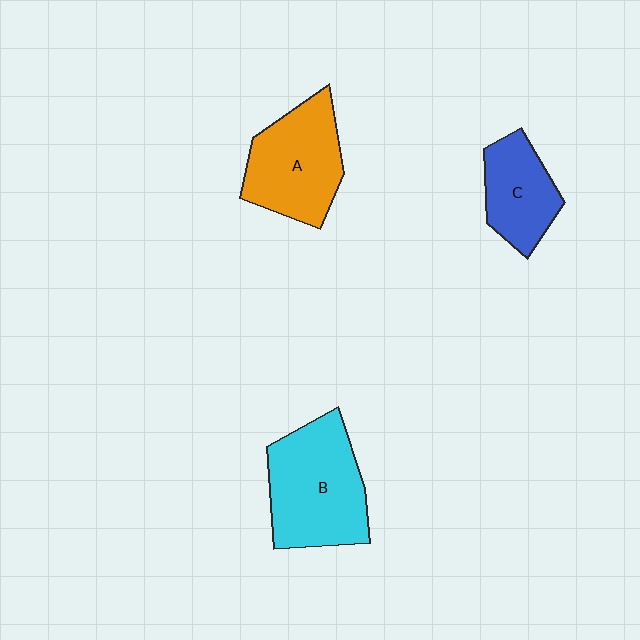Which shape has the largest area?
Shape B (cyan).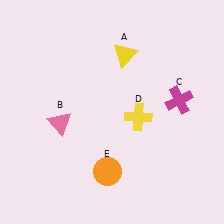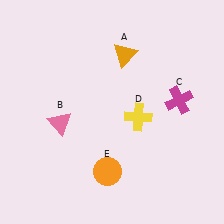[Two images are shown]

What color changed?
The triangle (A) changed from yellow in Image 1 to orange in Image 2.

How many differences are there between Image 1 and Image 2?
There is 1 difference between the two images.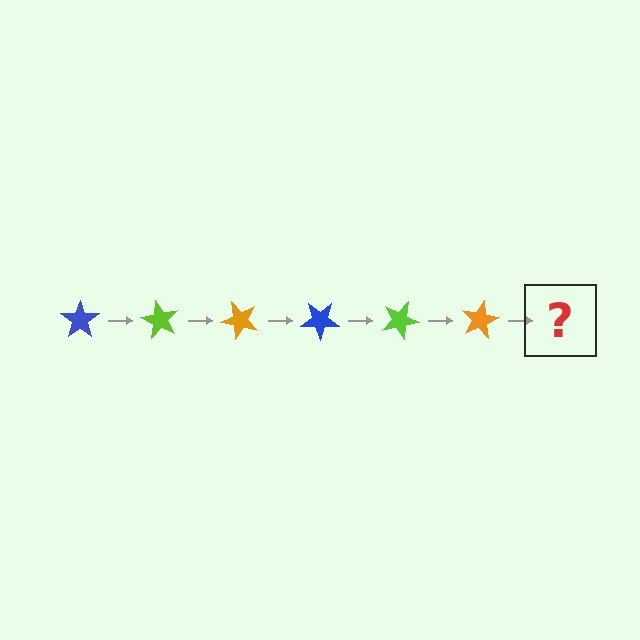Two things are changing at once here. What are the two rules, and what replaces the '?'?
The two rules are that it rotates 60 degrees each step and the color cycles through blue, lime, and orange. The '?' should be a blue star, rotated 360 degrees from the start.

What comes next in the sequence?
The next element should be a blue star, rotated 360 degrees from the start.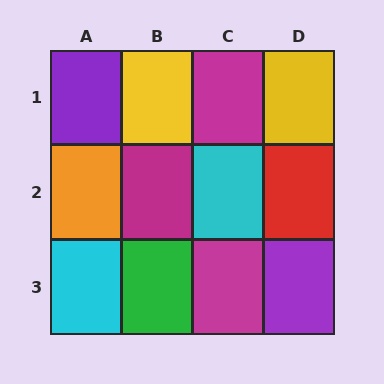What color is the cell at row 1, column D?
Yellow.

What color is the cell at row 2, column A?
Orange.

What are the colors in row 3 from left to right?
Cyan, green, magenta, purple.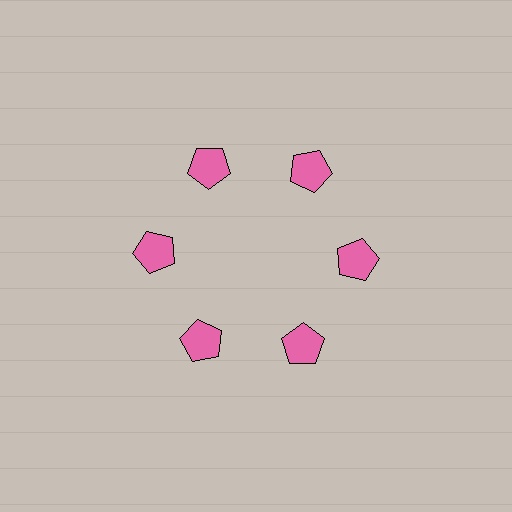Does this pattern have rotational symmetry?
Yes, this pattern has 6-fold rotational symmetry. It looks the same after rotating 60 degrees around the center.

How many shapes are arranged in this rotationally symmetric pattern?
There are 6 shapes, arranged in 6 groups of 1.